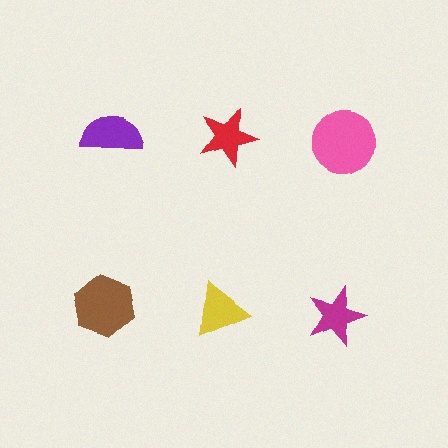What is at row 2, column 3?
A magenta star.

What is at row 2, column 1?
A brown hexagon.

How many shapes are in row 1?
3 shapes.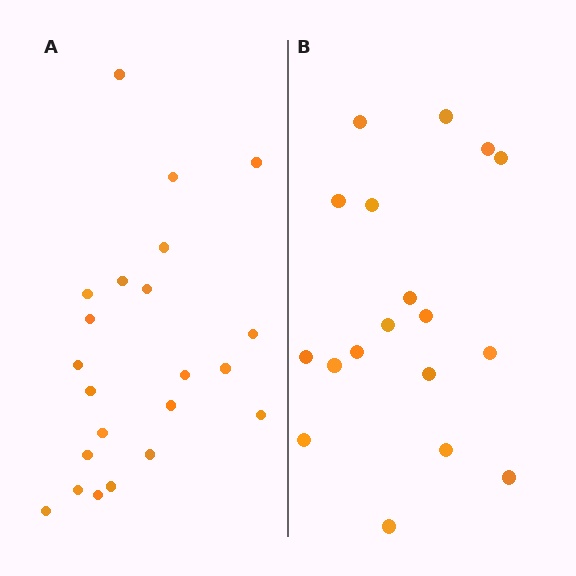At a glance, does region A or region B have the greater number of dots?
Region A (the left region) has more dots.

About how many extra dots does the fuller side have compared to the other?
Region A has about 4 more dots than region B.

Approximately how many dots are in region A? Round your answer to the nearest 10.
About 20 dots. (The exact count is 22, which rounds to 20.)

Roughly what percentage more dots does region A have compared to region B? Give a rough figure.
About 20% more.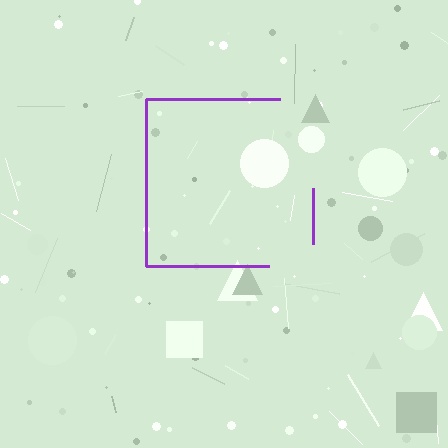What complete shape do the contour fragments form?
The contour fragments form a square.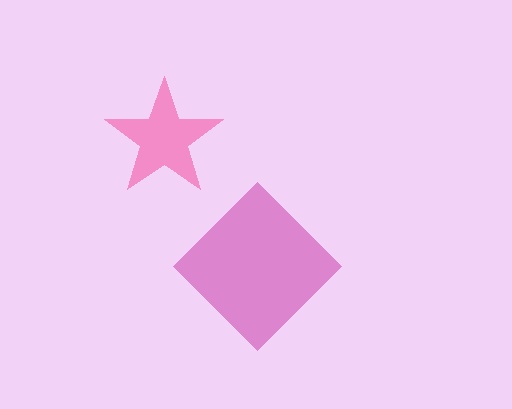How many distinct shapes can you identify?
There are 2 distinct shapes: a pink star, a magenta diamond.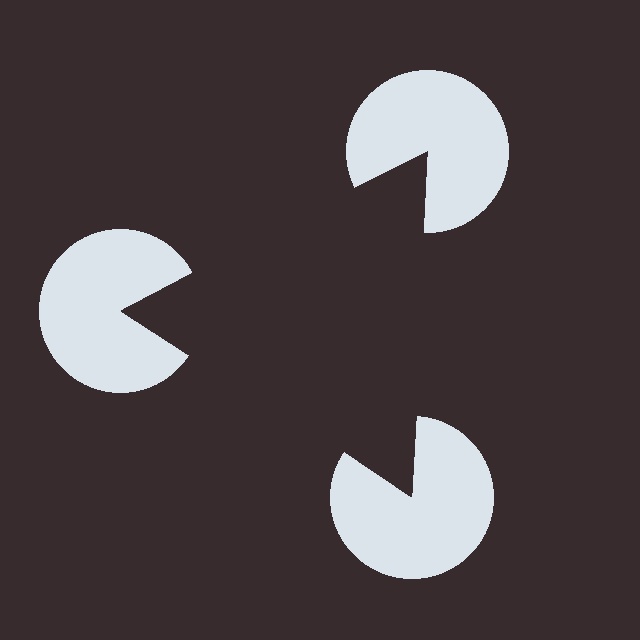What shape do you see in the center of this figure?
An illusory triangle — its edges are inferred from the aligned wedge cuts in the pac-man discs, not physically drawn.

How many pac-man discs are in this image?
There are 3 — one at each vertex of the illusory triangle.